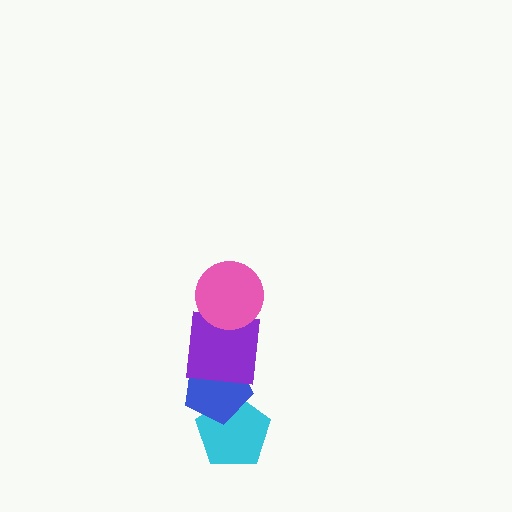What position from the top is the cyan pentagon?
The cyan pentagon is 4th from the top.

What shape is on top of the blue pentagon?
The purple square is on top of the blue pentagon.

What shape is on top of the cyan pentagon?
The blue pentagon is on top of the cyan pentagon.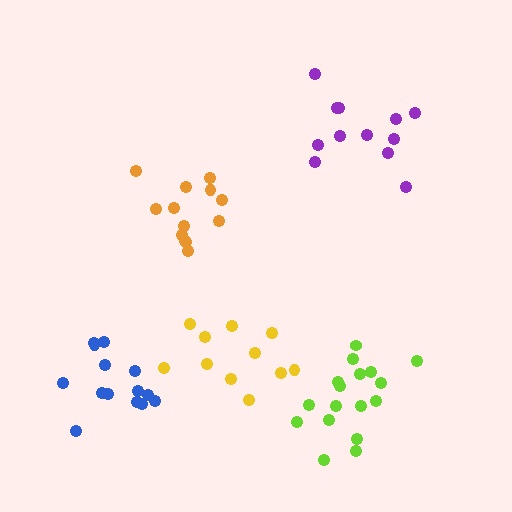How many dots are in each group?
Group 1: 11 dots, Group 2: 17 dots, Group 3: 13 dots, Group 4: 14 dots, Group 5: 12 dots (67 total).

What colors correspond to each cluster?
The clusters are colored: yellow, lime, orange, blue, purple.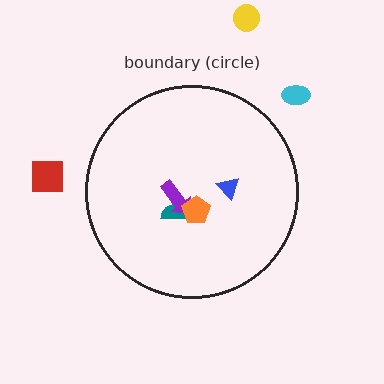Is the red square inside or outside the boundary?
Outside.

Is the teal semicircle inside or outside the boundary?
Inside.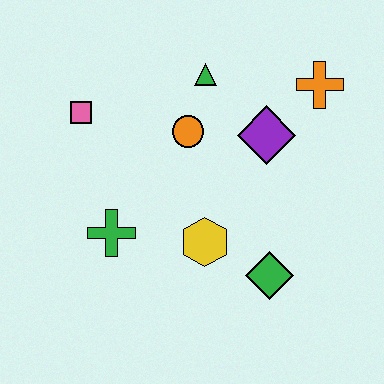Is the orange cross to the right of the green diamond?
Yes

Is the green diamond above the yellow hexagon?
No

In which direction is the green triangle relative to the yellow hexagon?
The green triangle is above the yellow hexagon.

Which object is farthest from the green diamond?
The pink square is farthest from the green diamond.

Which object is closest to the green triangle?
The orange circle is closest to the green triangle.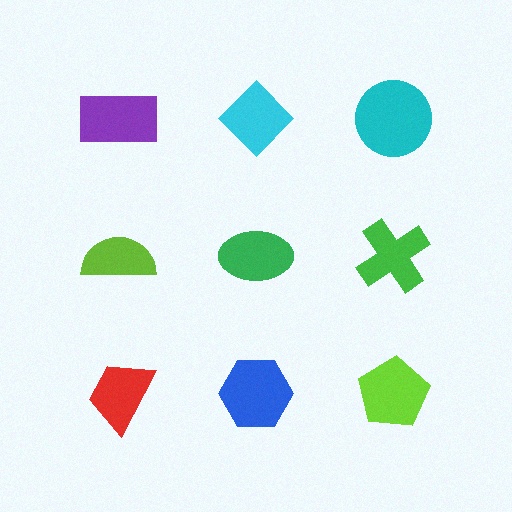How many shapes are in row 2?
3 shapes.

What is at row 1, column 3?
A cyan circle.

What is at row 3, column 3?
A lime pentagon.